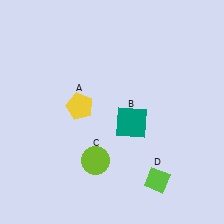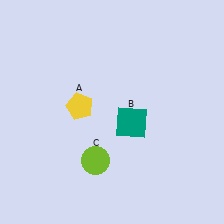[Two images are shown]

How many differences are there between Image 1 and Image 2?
There is 1 difference between the two images.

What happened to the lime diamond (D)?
The lime diamond (D) was removed in Image 2. It was in the bottom-right area of Image 1.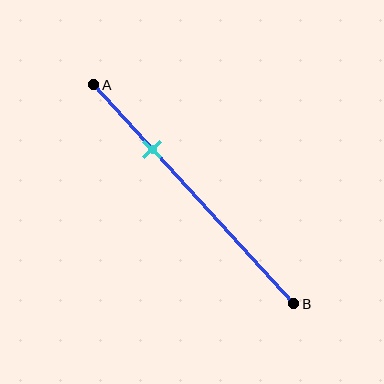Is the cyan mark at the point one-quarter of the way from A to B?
No, the mark is at about 30% from A, not at the 25% one-quarter point.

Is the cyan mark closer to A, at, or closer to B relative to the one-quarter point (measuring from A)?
The cyan mark is closer to point B than the one-quarter point of segment AB.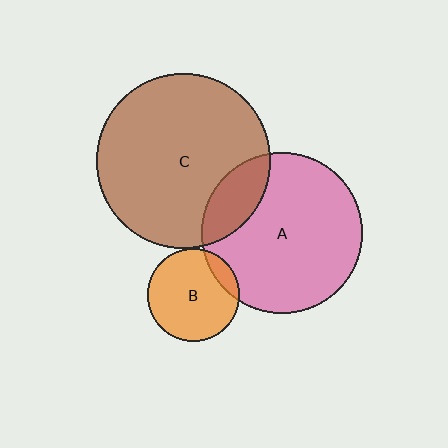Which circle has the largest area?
Circle C (brown).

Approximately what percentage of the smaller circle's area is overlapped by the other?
Approximately 20%.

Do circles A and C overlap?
Yes.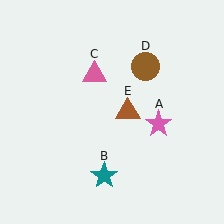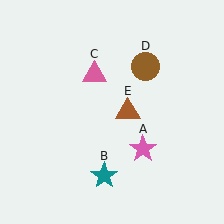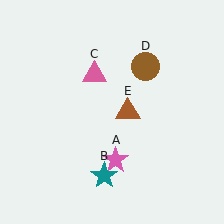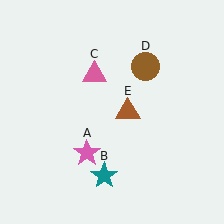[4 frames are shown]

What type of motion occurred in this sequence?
The pink star (object A) rotated clockwise around the center of the scene.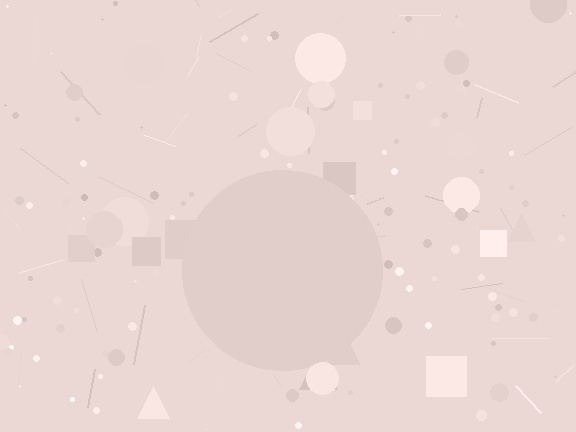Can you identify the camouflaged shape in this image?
The camouflaged shape is a circle.